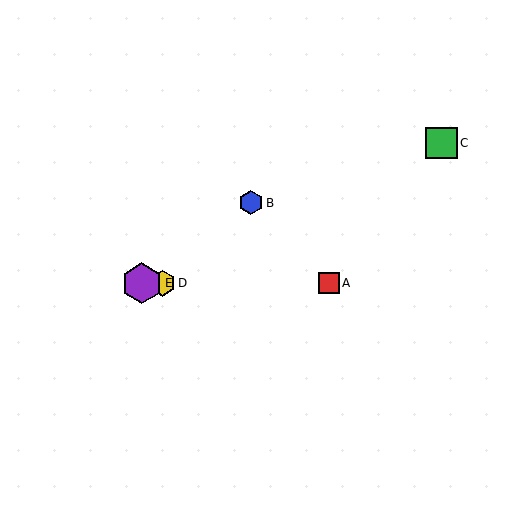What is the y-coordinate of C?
Object C is at y≈143.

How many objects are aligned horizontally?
3 objects (A, D, E) are aligned horizontally.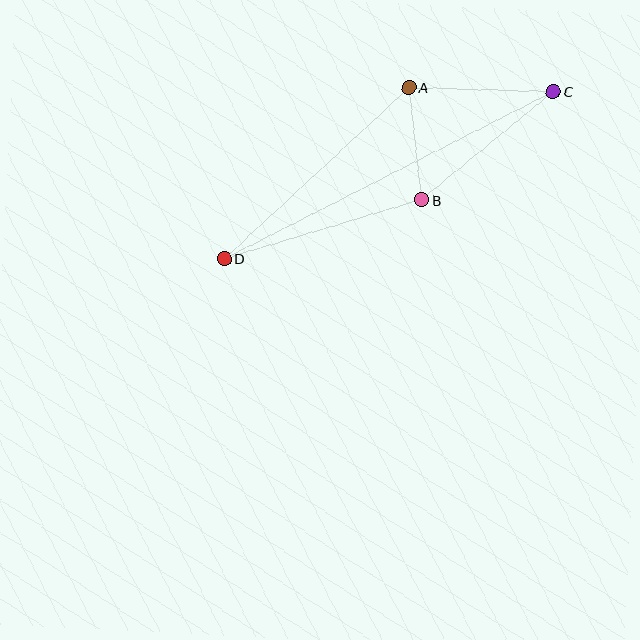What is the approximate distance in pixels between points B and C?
The distance between B and C is approximately 170 pixels.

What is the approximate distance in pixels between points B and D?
The distance between B and D is approximately 206 pixels.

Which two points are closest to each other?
Points A and B are closest to each other.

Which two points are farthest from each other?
Points C and D are farthest from each other.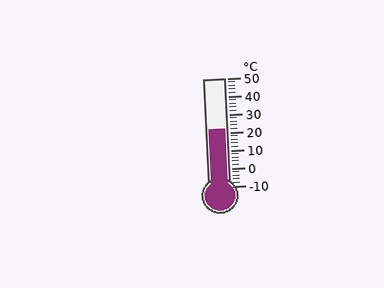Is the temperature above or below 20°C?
The temperature is above 20°C.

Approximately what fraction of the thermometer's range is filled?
The thermometer is filled to approximately 55% of its range.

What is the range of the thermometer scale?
The thermometer scale ranges from -10°C to 50°C.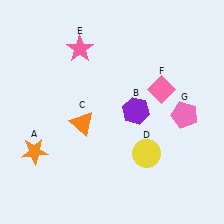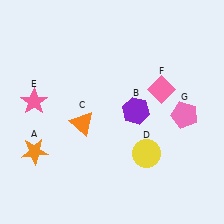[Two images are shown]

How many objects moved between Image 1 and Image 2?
1 object moved between the two images.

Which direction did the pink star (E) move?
The pink star (E) moved down.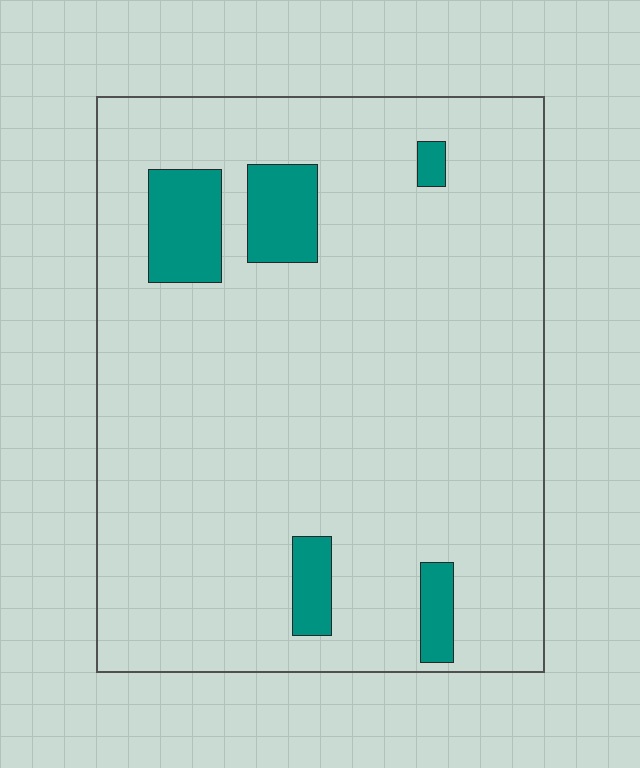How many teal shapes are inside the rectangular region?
5.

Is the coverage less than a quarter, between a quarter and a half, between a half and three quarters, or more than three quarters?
Less than a quarter.